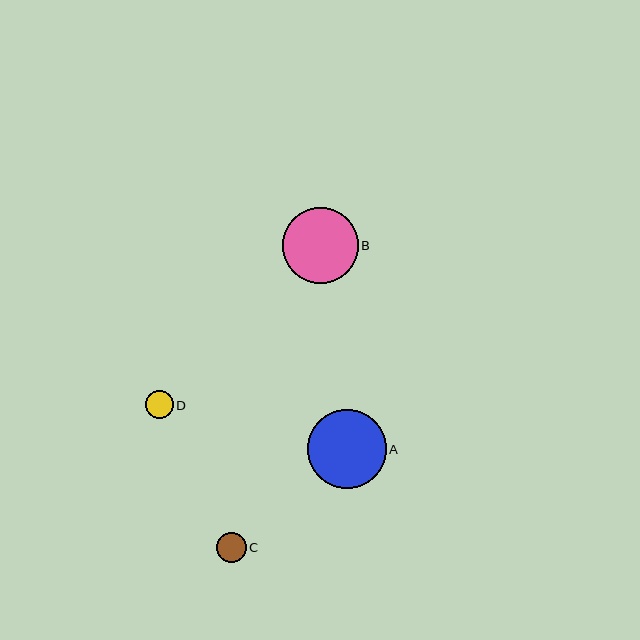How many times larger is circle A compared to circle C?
Circle A is approximately 2.6 times the size of circle C.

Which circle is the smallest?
Circle D is the smallest with a size of approximately 28 pixels.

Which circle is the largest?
Circle A is the largest with a size of approximately 79 pixels.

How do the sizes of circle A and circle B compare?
Circle A and circle B are approximately the same size.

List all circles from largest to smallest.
From largest to smallest: A, B, C, D.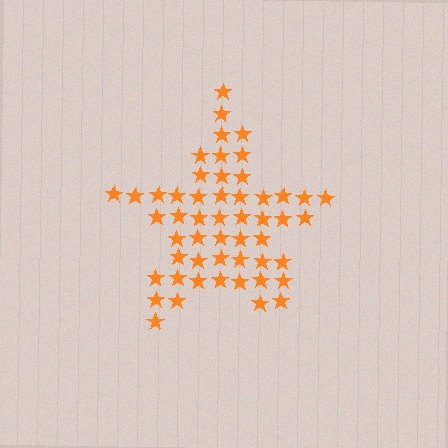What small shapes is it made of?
It is made of small stars.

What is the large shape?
The large shape is a star.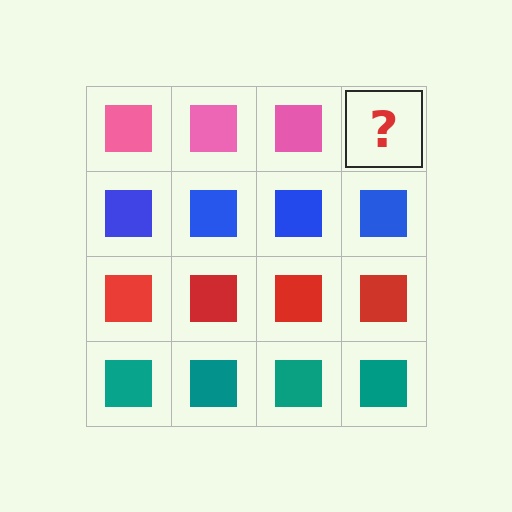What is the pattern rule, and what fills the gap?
The rule is that each row has a consistent color. The gap should be filled with a pink square.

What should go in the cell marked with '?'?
The missing cell should contain a pink square.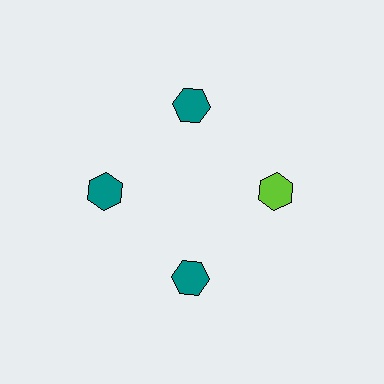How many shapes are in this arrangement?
There are 4 shapes arranged in a ring pattern.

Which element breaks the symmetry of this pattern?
The lime hexagon at roughly the 3 o'clock position breaks the symmetry. All other shapes are teal hexagons.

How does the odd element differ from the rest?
It has a different color: lime instead of teal.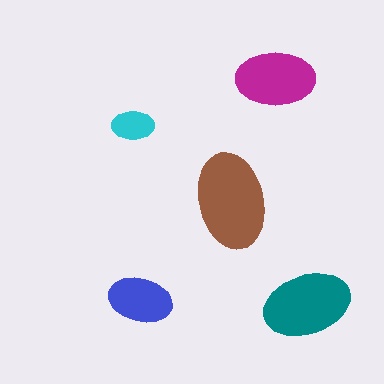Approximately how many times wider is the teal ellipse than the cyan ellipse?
About 2 times wider.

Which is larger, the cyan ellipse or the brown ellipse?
The brown one.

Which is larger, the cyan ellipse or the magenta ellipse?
The magenta one.